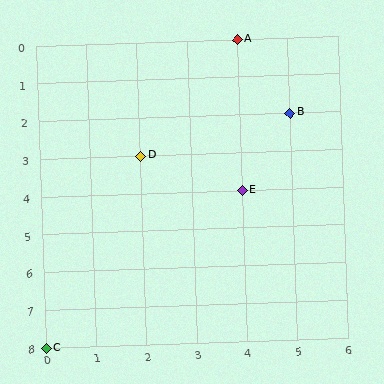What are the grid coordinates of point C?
Point C is at grid coordinates (0, 8).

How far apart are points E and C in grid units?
Points E and C are 4 columns and 4 rows apart (about 5.7 grid units diagonally).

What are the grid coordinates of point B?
Point B is at grid coordinates (5, 2).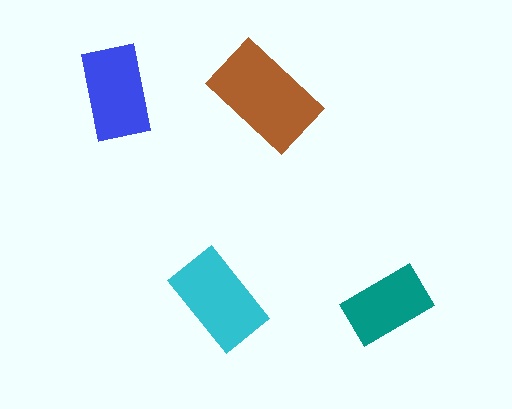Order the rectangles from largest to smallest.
the brown one, the cyan one, the blue one, the teal one.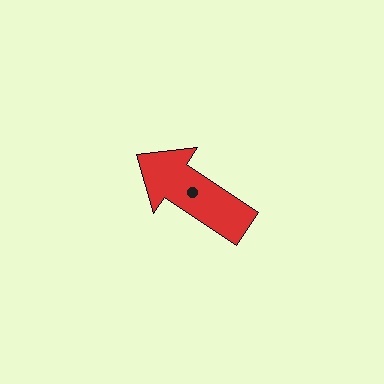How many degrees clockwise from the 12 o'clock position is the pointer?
Approximately 304 degrees.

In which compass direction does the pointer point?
Northwest.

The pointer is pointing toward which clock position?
Roughly 10 o'clock.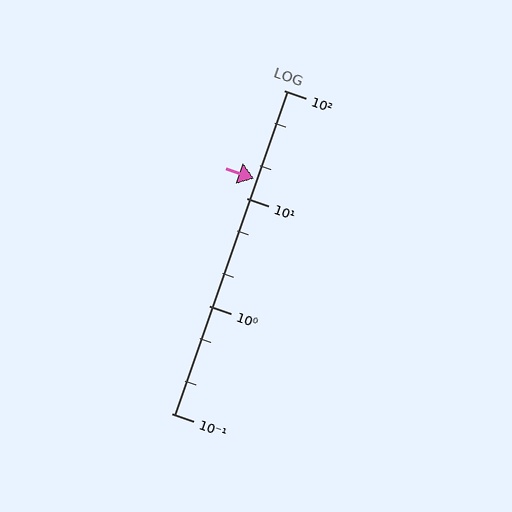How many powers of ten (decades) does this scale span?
The scale spans 3 decades, from 0.1 to 100.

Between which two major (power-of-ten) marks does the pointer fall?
The pointer is between 10 and 100.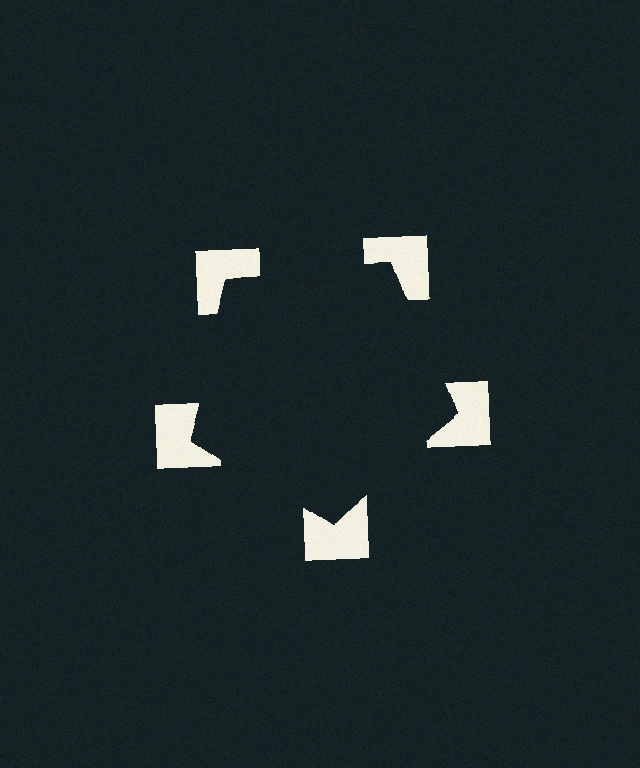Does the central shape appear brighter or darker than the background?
It typically appears slightly darker than the background, even though no actual brightness change is drawn.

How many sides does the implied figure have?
5 sides.